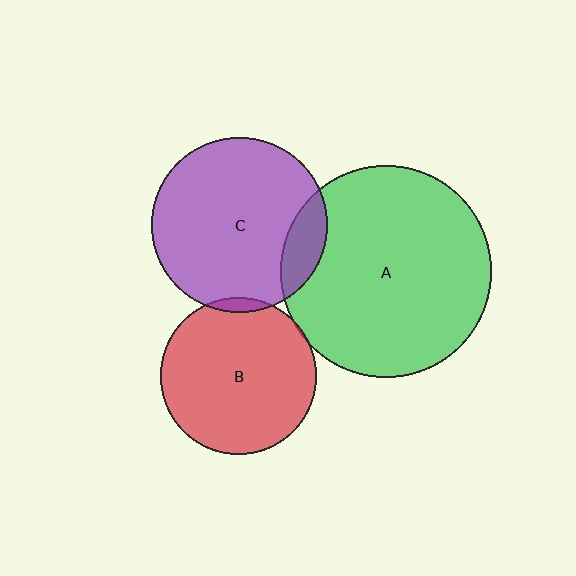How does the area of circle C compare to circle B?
Approximately 1.3 times.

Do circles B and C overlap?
Yes.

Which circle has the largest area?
Circle A (green).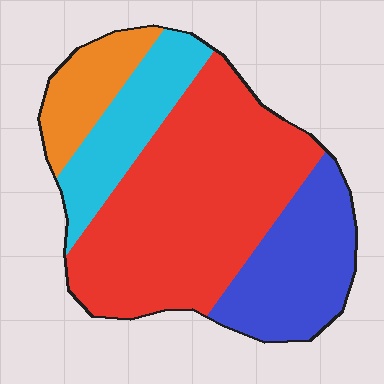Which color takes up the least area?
Orange, at roughly 10%.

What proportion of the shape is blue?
Blue takes up about one fifth (1/5) of the shape.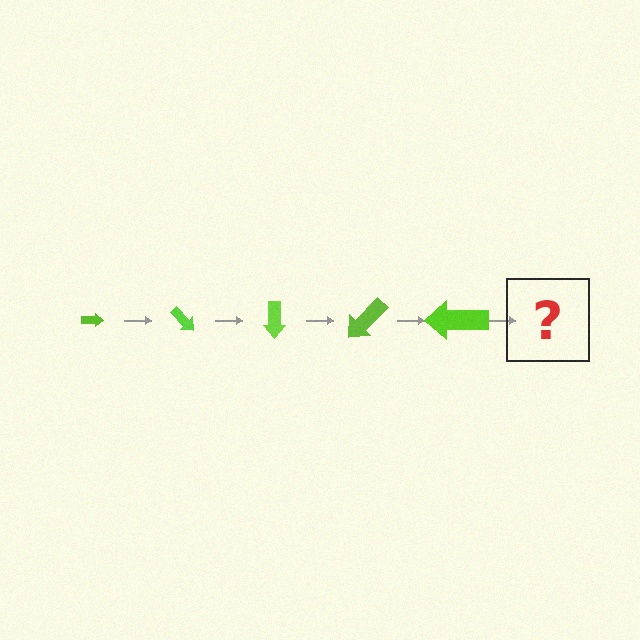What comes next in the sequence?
The next element should be an arrow, larger than the previous one and rotated 225 degrees from the start.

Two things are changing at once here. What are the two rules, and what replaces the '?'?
The two rules are that the arrow grows larger each step and it rotates 45 degrees each step. The '?' should be an arrow, larger than the previous one and rotated 225 degrees from the start.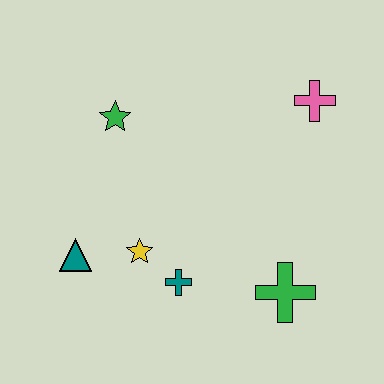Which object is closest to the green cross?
The teal cross is closest to the green cross.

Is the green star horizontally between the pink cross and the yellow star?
No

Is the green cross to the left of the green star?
No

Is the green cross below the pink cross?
Yes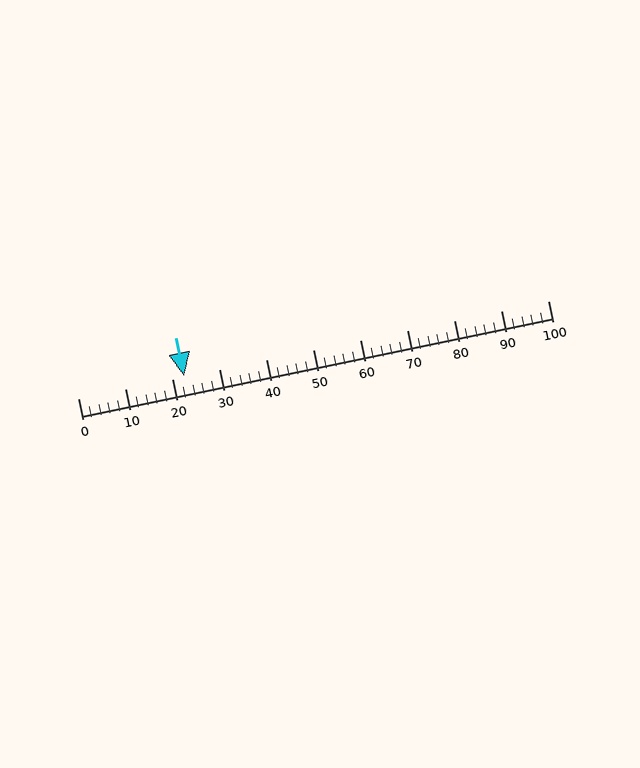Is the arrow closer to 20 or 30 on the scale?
The arrow is closer to 20.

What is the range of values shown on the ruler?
The ruler shows values from 0 to 100.